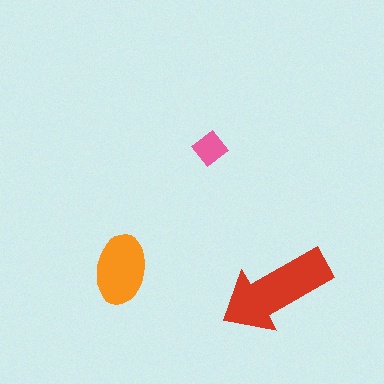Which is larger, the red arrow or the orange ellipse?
The red arrow.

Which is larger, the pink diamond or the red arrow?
The red arrow.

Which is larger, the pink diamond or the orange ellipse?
The orange ellipse.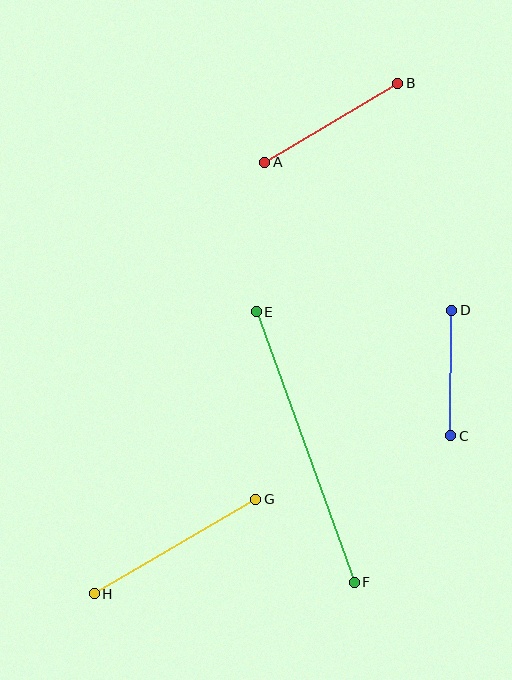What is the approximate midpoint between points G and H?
The midpoint is at approximately (175, 547) pixels.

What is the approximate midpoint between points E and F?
The midpoint is at approximately (305, 447) pixels.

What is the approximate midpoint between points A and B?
The midpoint is at approximately (331, 123) pixels.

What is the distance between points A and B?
The distance is approximately 155 pixels.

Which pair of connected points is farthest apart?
Points E and F are farthest apart.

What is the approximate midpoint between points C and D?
The midpoint is at approximately (451, 373) pixels.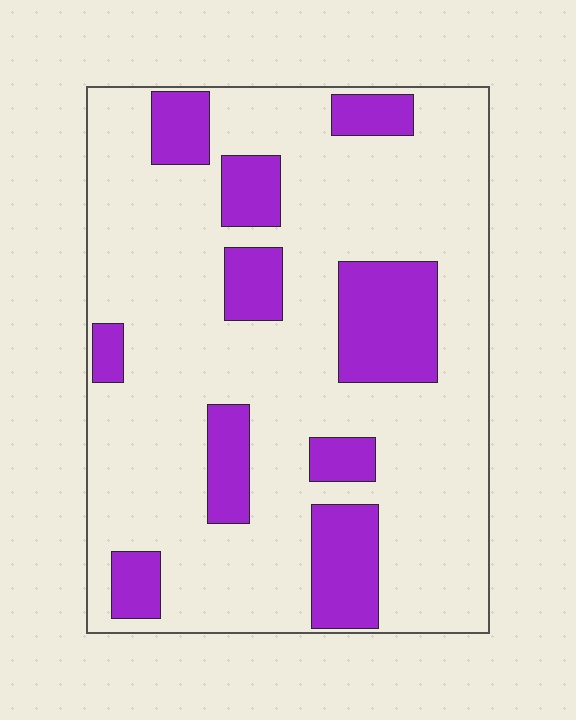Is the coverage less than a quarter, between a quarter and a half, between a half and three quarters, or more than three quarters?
Less than a quarter.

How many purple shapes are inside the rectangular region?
10.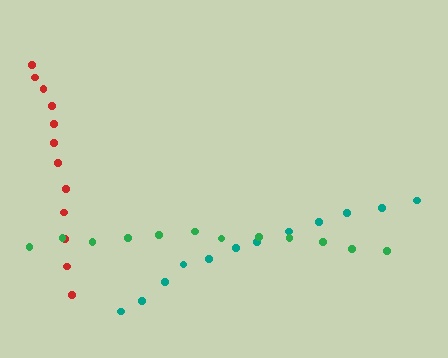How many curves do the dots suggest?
There are 3 distinct paths.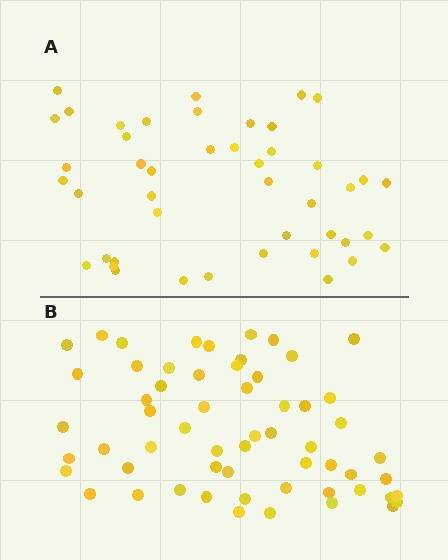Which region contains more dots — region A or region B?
Region B (the bottom region) has more dots.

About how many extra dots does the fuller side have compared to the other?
Region B has approximately 15 more dots than region A.